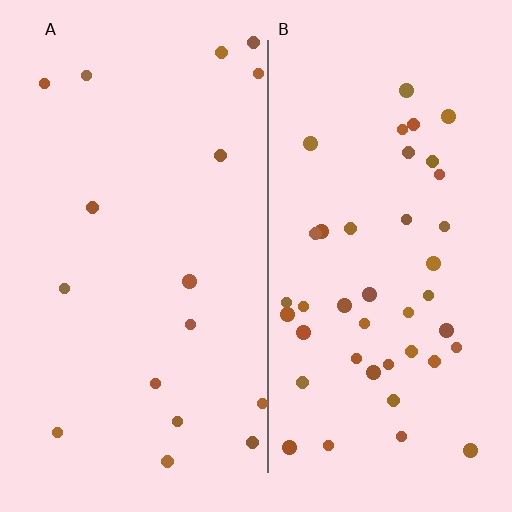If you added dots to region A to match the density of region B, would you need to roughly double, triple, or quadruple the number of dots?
Approximately triple.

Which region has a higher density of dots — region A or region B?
B (the right).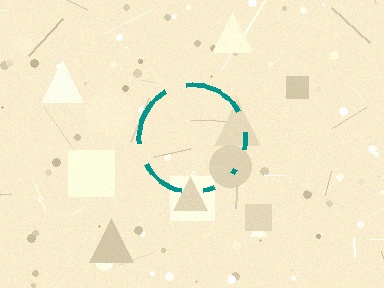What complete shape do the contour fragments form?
The contour fragments form a circle.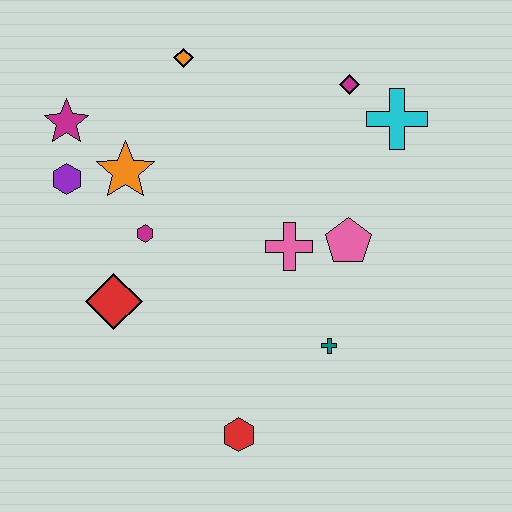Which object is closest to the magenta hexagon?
The orange star is closest to the magenta hexagon.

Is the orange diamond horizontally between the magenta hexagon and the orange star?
No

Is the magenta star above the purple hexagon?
Yes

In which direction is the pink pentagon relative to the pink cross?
The pink pentagon is to the right of the pink cross.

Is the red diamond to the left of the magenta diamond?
Yes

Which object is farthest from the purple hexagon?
The cyan cross is farthest from the purple hexagon.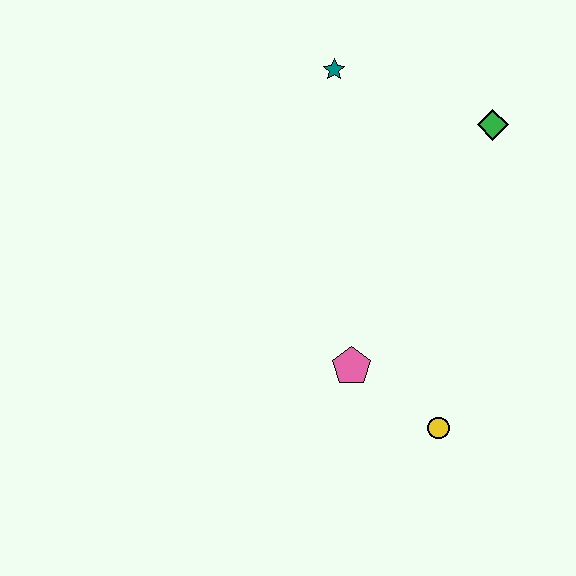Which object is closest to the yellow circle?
The pink pentagon is closest to the yellow circle.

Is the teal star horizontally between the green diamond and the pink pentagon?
No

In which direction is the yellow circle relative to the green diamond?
The yellow circle is below the green diamond.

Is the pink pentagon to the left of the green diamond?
Yes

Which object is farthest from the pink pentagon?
The teal star is farthest from the pink pentagon.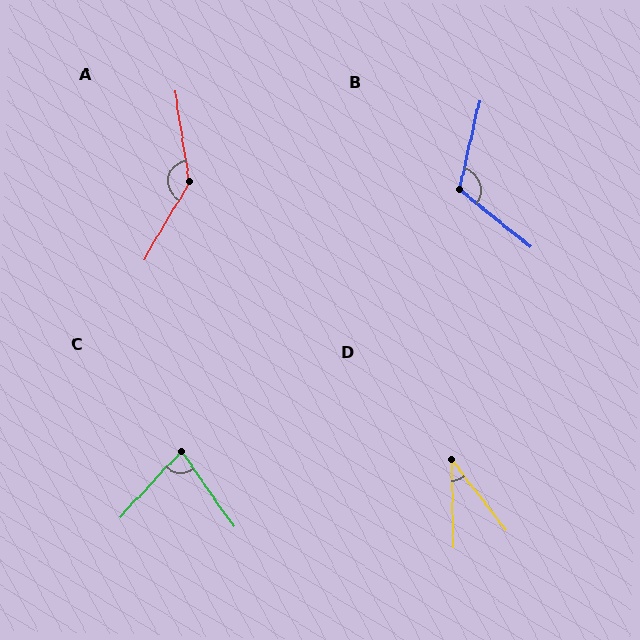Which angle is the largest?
A, at approximately 141 degrees.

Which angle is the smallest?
D, at approximately 36 degrees.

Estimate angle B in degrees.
Approximately 116 degrees.